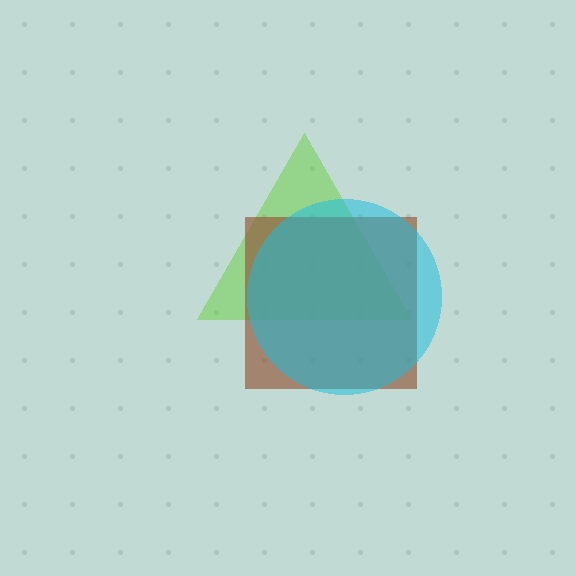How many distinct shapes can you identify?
There are 3 distinct shapes: a lime triangle, a brown square, a cyan circle.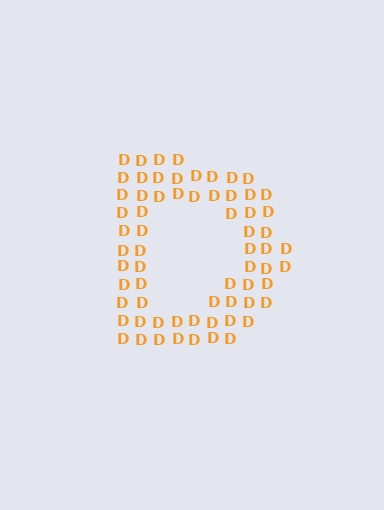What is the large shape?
The large shape is the letter D.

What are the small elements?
The small elements are letter D's.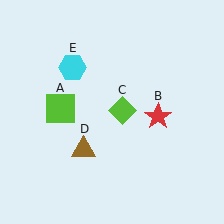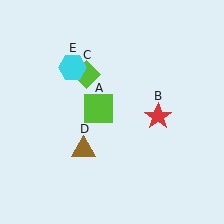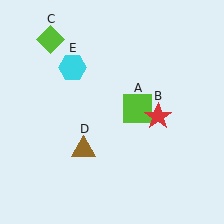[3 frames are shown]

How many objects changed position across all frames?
2 objects changed position: lime square (object A), lime diamond (object C).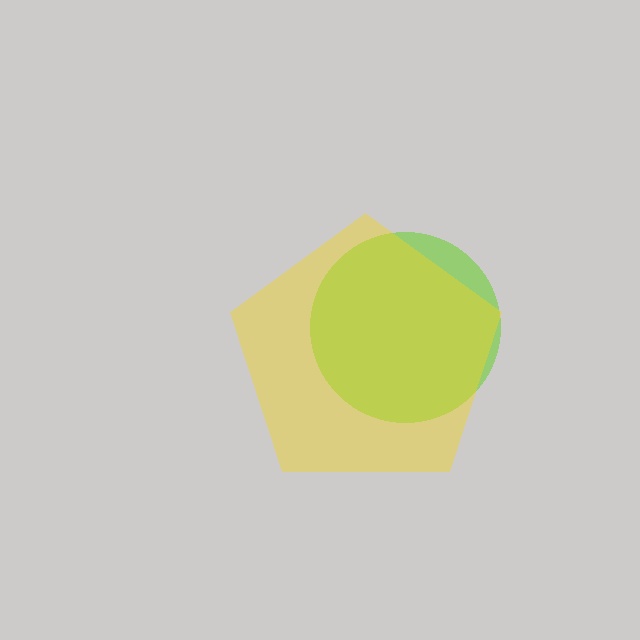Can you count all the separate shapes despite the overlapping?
Yes, there are 2 separate shapes.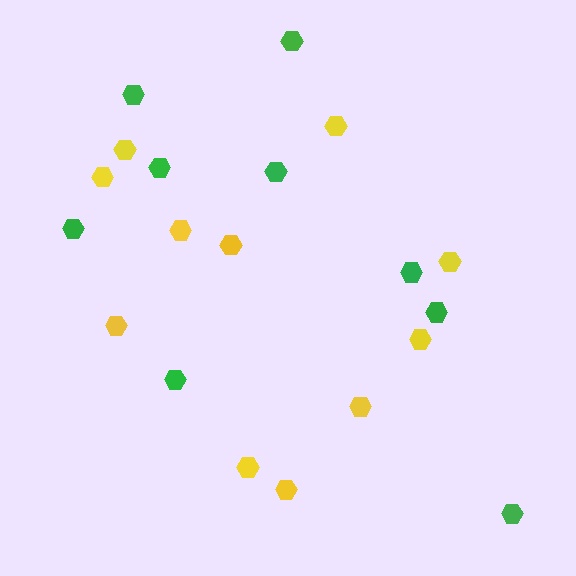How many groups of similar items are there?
There are 2 groups: one group of yellow hexagons (11) and one group of green hexagons (9).